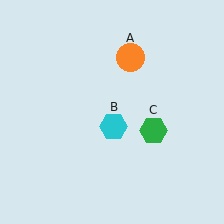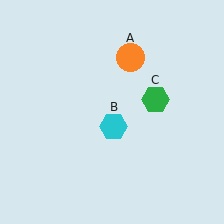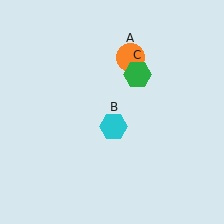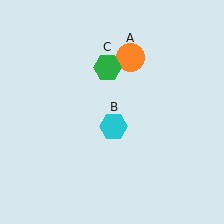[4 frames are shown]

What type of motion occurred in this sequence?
The green hexagon (object C) rotated counterclockwise around the center of the scene.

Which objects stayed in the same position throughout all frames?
Orange circle (object A) and cyan hexagon (object B) remained stationary.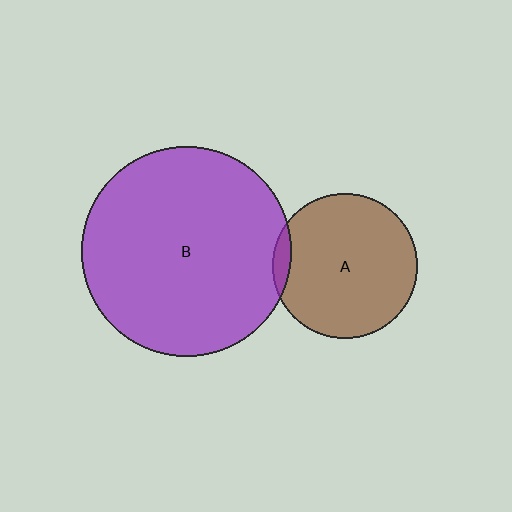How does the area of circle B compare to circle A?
Approximately 2.1 times.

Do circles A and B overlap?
Yes.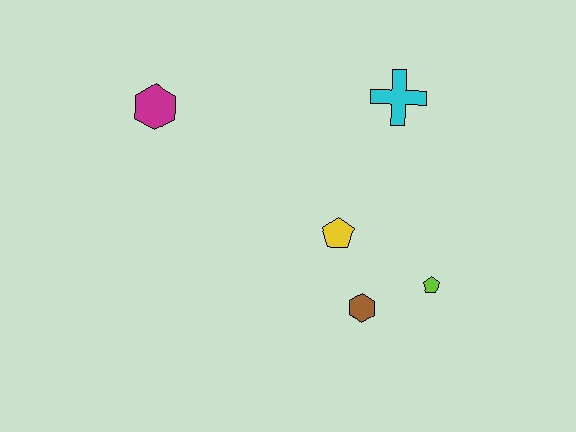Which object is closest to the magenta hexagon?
The yellow pentagon is closest to the magenta hexagon.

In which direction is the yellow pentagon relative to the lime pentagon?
The yellow pentagon is to the left of the lime pentagon.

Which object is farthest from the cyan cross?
The magenta hexagon is farthest from the cyan cross.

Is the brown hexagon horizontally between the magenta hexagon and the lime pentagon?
Yes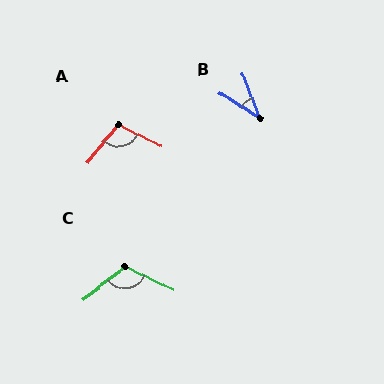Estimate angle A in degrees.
Approximately 103 degrees.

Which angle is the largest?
C, at approximately 116 degrees.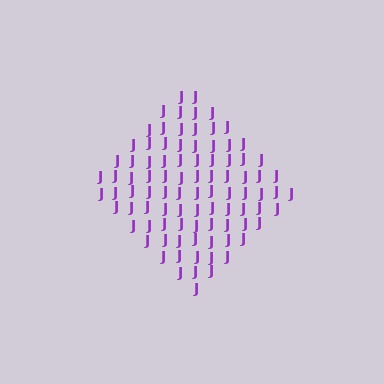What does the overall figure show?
The overall figure shows a diamond.